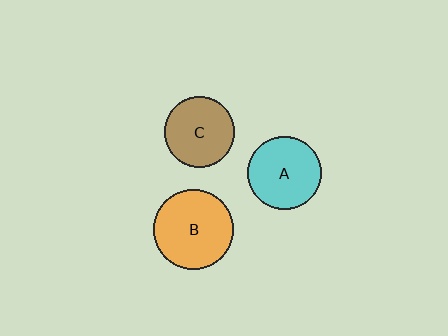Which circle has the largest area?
Circle B (orange).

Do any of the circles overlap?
No, none of the circles overlap.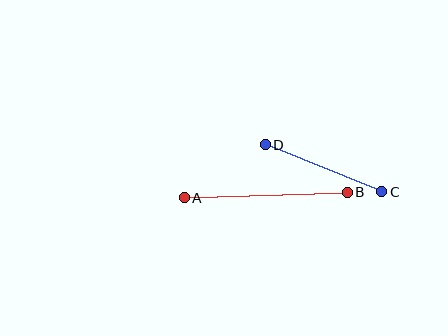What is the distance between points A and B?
The distance is approximately 163 pixels.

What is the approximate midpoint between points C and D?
The midpoint is at approximately (324, 168) pixels.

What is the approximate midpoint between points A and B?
The midpoint is at approximately (266, 195) pixels.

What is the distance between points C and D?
The distance is approximately 125 pixels.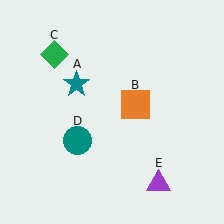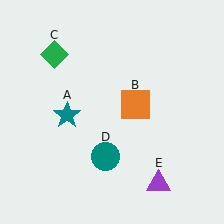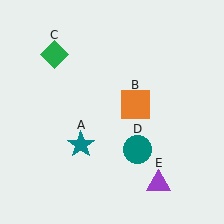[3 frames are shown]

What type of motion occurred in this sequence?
The teal star (object A), teal circle (object D) rotated counterclockwise around the center of the scene.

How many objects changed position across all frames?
2 objects changed position: teal star (object A), teal circle (object D).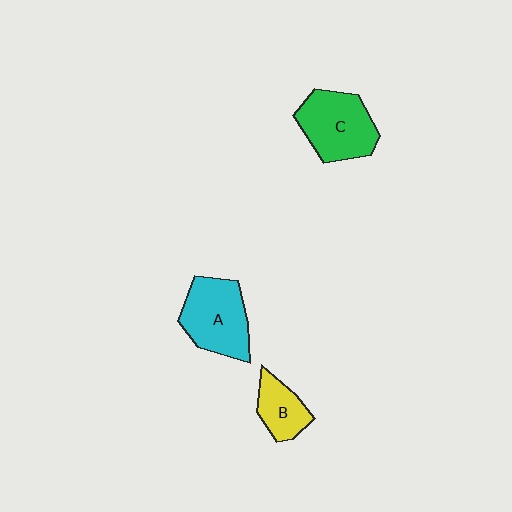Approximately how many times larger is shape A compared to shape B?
Approximately 1.8 times.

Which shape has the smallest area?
Shape B (yellow).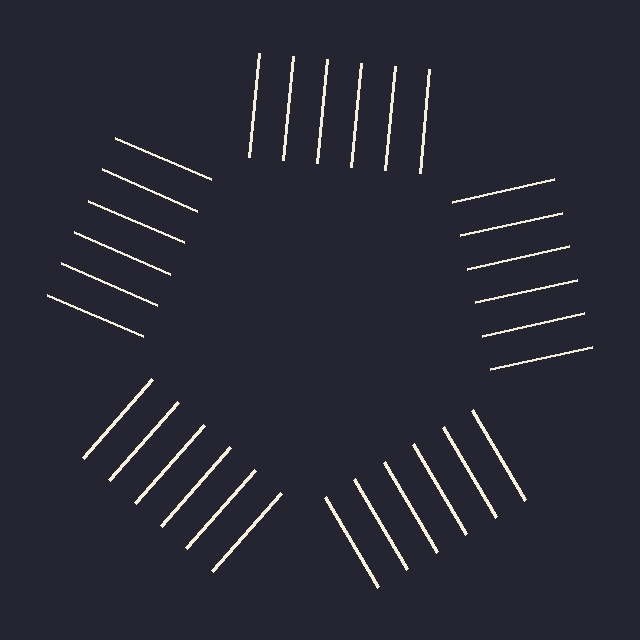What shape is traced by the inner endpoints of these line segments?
An illusory pentagon — the line segments terminate on its edges but no continuous stroke is drawn.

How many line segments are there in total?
30 — 6 along each of the 5 edges.